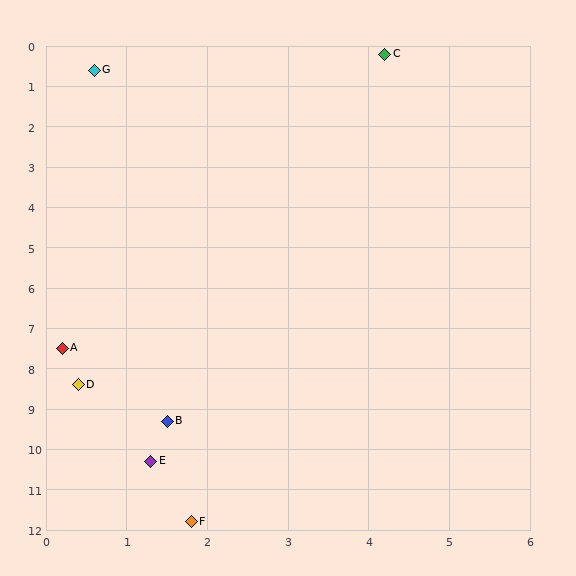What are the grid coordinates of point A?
Point A is at approximately (0.2, 7.5).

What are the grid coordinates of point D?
Point D is at approximately (0.4, 8.4).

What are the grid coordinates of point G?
Point G is at approximately (0.6, 0.6).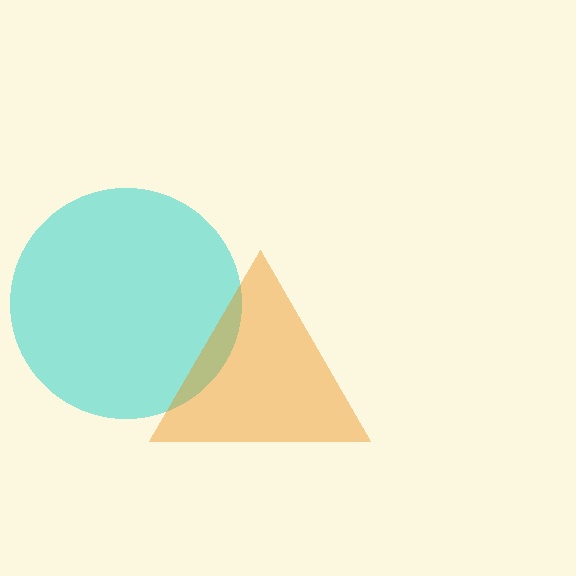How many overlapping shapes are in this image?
There are 2 overlapping shapes in the image.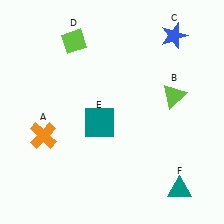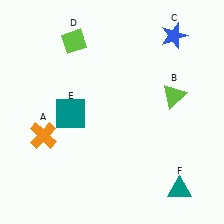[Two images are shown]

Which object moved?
The teal square (E) moved left.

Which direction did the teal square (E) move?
The teal square (E) moved left.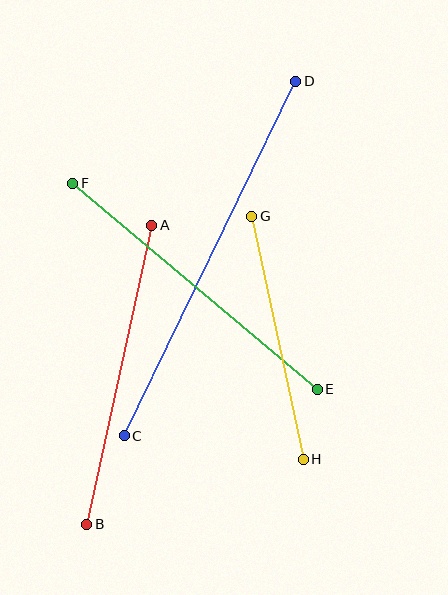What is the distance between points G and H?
The distance is approximately 249 pixels.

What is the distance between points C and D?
The distance is approximately 394 pixels.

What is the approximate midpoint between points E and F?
The midpoint is at approximately (195, 286) pixels.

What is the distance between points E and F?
The distance is approximately 320 pixels.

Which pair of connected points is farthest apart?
Points C and D are farthest apart.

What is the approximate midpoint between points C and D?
The midpoint is at approximately (210, 259) pixels.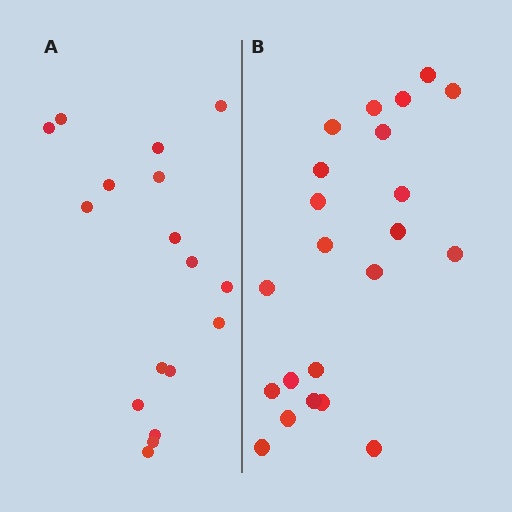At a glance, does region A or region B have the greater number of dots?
Region B (the right region) has more dots.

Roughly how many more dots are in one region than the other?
Region B has about 5 more dots than region A.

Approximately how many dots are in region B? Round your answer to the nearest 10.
About 20 dots. (The exact count is 22, which rounds to 20.)